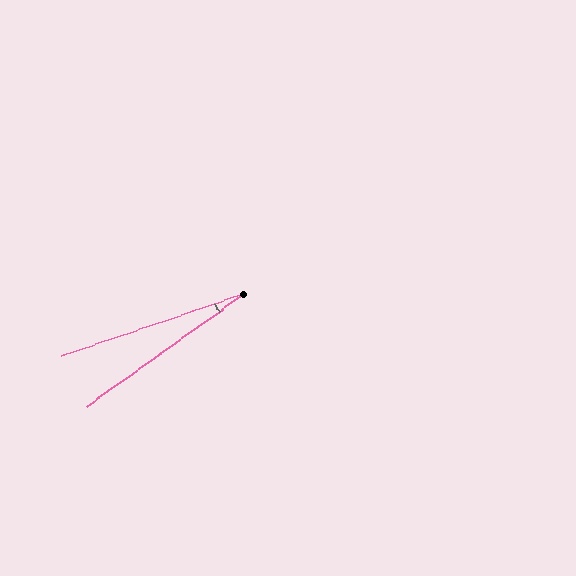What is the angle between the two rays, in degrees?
Approximately 17 degrees.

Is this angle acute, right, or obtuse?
It is acute.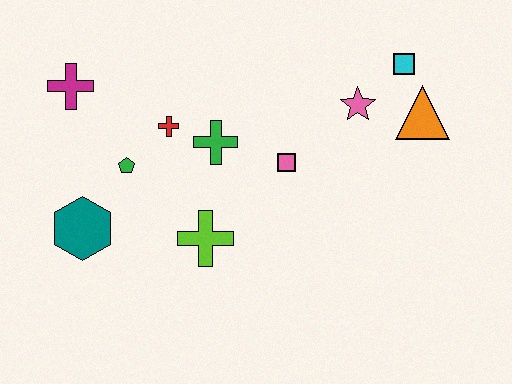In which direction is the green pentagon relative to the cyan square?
The green pentagon is to the left of the cyan square.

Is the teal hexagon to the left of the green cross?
Yes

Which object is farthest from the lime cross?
The cyan square is farthest from the lime cross.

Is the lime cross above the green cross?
No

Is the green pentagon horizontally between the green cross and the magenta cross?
Yes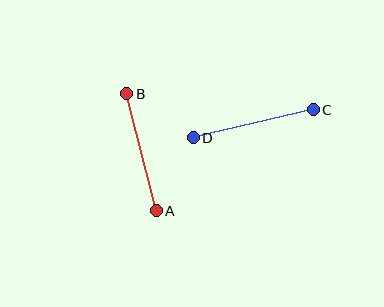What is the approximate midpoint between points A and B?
The midpoint is at approximately (142, 152) pixels.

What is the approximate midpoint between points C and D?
The midpoint is at approximately (253, 124) pixels.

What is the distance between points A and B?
The distance is approximately 121 pixels.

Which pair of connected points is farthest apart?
Points C and D are farthest apart.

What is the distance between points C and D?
The distance is approximately 123 pixels.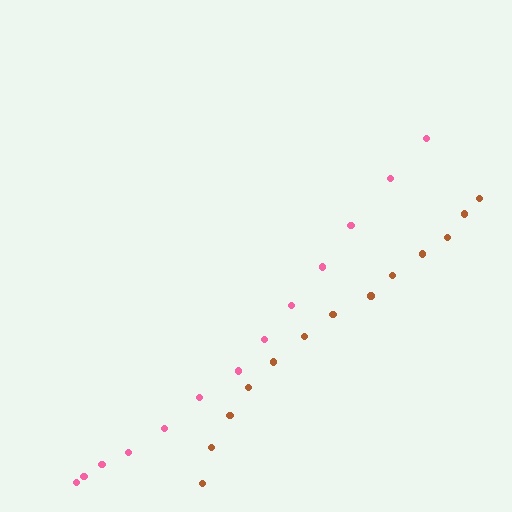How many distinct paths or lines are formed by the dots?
There are 2 distinct paths.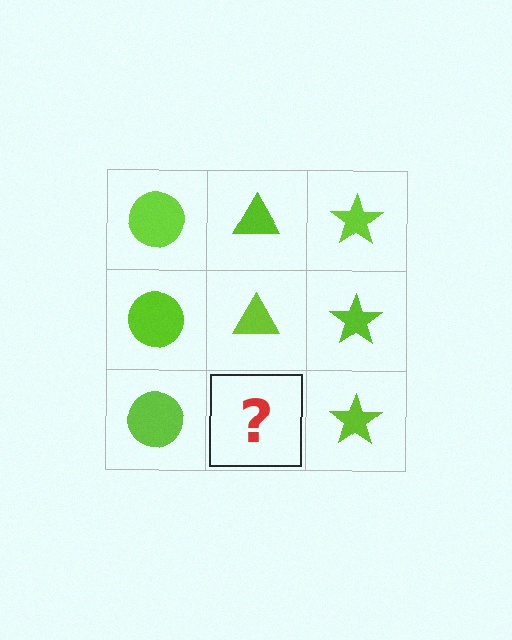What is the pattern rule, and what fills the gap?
The rule is that each column has a consistent shape. The gap should be filled with a lime triangle.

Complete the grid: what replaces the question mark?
The question mark should be replaced with a lime triangle.